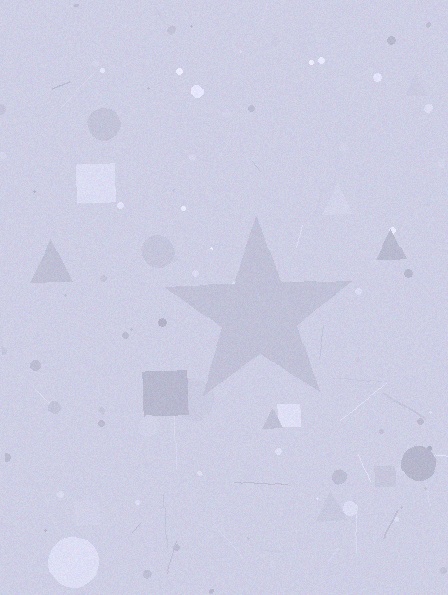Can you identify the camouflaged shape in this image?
The camouflaged shape is a star.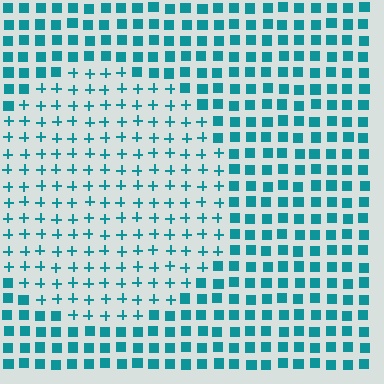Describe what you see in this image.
The image is filled with small teal elements arranged in a uniform grid. A circle-shaped region contains plus signs, while the surrounding area contains squares. The boundary is defined purely by the change in element shape.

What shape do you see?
I see a circle.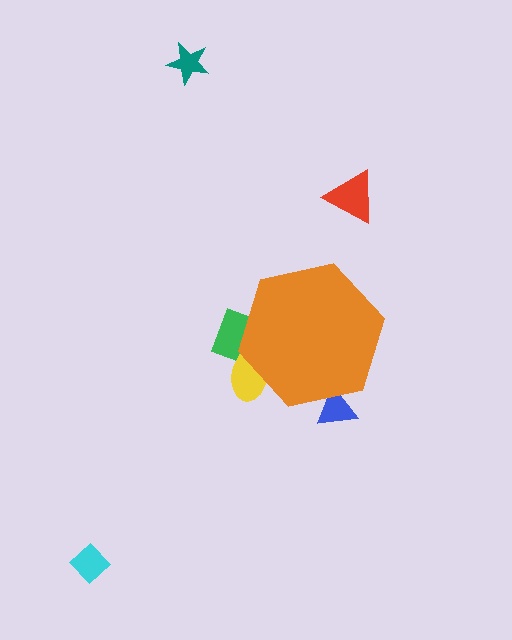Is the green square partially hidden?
Yes, the green square is partially hidden behind the orange hexagon.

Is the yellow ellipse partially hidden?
Yes, the yellow ellipse is partially hidden behind the orange hexagon.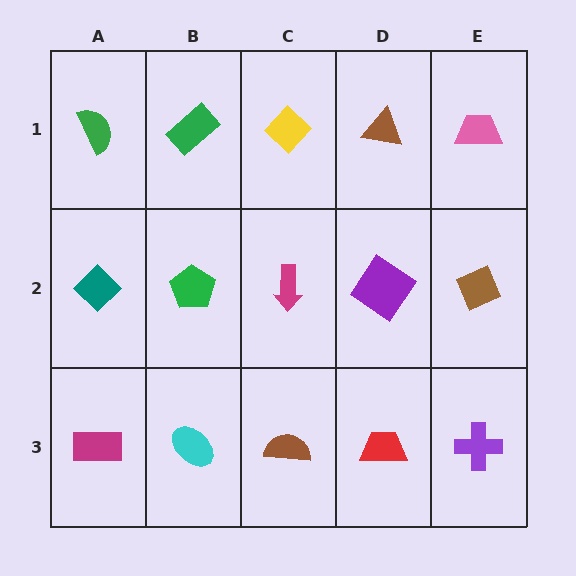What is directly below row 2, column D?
A red trapezoid.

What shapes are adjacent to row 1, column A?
A teal diamond (row 2, column A), a green rectangle (row 1, column B).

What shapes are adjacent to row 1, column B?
A green pentagon (row 2, column B), a green semicircle (row 1, column A), a yellow diamond (row 1, column C).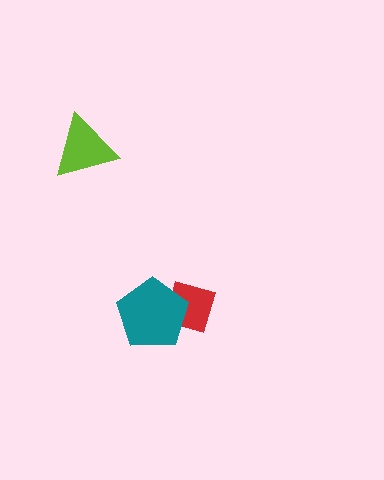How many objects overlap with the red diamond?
1 object overlaps with the red diamond.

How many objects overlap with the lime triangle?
0 objects overlap with the lime triangle.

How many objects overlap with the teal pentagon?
1 object overlaps with the teal pentagon.